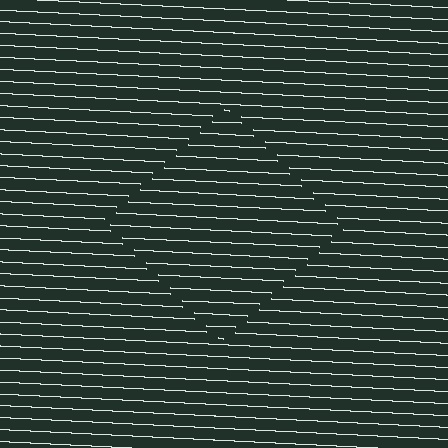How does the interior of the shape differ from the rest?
The interior of the shape contains the same grating, shifted by half a period — the contour is defined by the phase discontinuity where line-ends from the inner and outer gratings abut.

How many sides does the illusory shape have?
4 sides — the line-ends trace a square.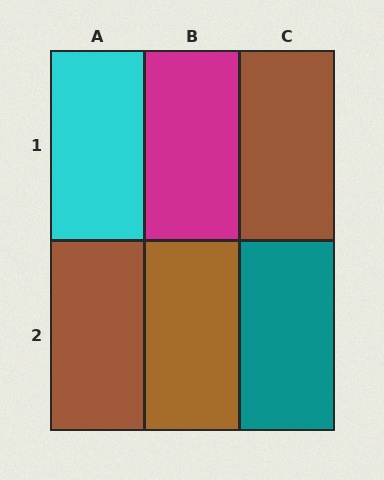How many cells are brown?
3 cells are brown.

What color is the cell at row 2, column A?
Brown.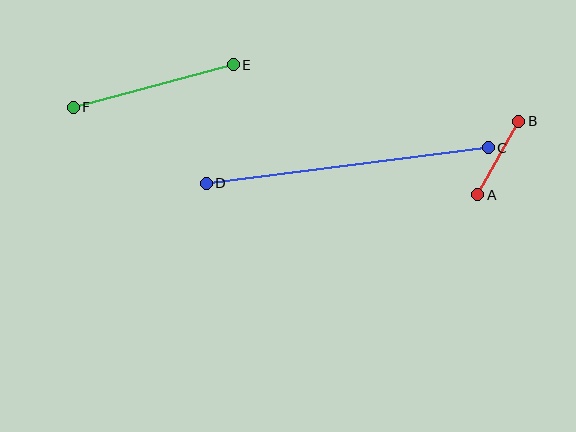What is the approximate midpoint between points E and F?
The midpoint is at approximately (153, 86) pixels.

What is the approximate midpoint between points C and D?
The midpoint is at approximately (347, 165) pixels.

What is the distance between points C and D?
The distance is approximately 284 pixels.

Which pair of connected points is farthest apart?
Points C and D are farthest apart.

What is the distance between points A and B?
The distance is approximately 84 pixels.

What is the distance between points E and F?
The distance is approximately 166 pixels.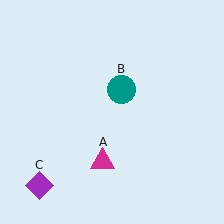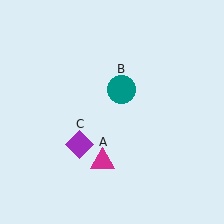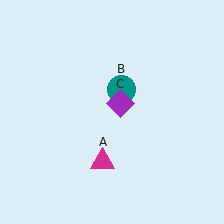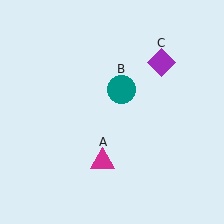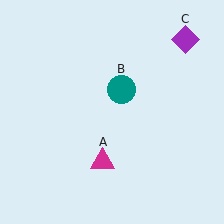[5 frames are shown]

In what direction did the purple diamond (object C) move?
The purple diamond (object C) moved up and to the right.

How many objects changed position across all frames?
1 object changed position: purple diamond (object C).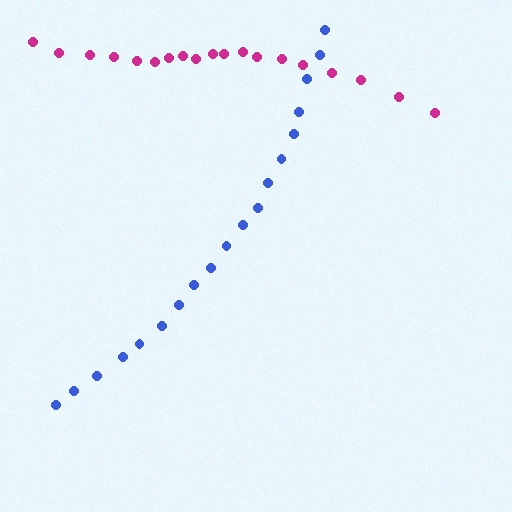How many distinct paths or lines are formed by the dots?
There are 2 distinct paths.